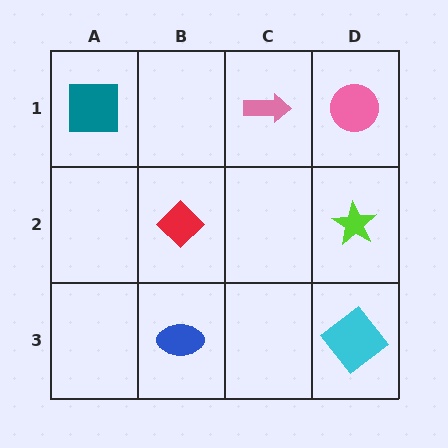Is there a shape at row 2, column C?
No, that cell is empty.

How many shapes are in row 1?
3 shapes.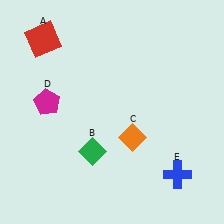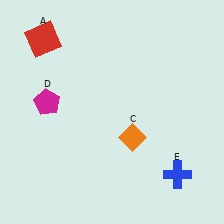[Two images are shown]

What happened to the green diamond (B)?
The green diamond (B) was removed in Image 2. It was in the bottom-left area of Image 1.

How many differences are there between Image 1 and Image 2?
There is 1 difference between the two images.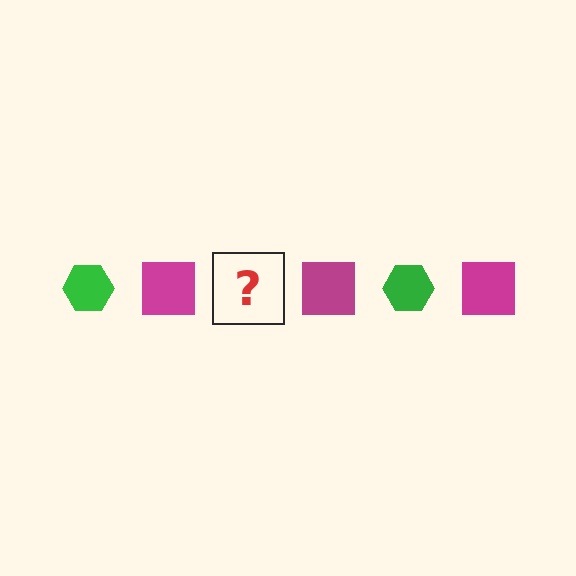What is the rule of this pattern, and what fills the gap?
The rule is that the pattern alternates between green hexagon and magenta square. The gap should be filled with a green hexagon.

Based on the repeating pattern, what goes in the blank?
The blank should be a green hexagon.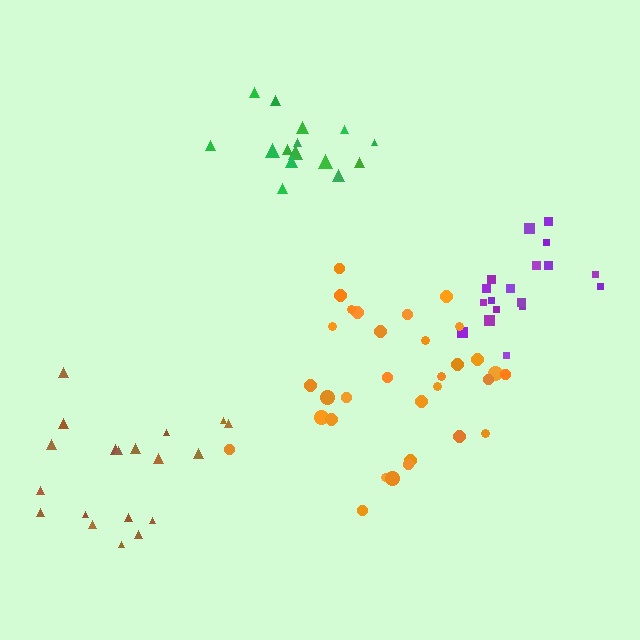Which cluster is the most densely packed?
Green.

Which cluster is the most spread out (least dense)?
Brown.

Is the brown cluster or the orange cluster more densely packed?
Orange.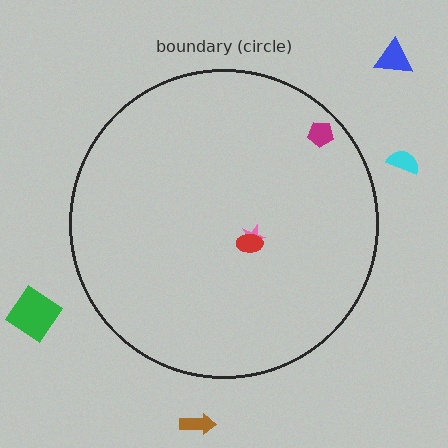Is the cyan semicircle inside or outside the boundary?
Outside.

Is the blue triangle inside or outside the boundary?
Outside.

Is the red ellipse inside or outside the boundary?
Inside.